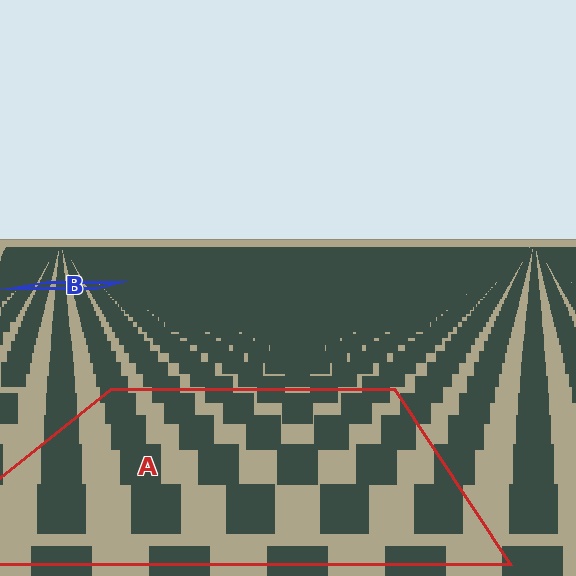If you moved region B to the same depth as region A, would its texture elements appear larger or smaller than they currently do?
They would appear larger. At a closer depth, the same texture elements are projected at a bigger on-screen size.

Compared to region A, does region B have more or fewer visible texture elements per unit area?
Region B has more texture elements per unit area — they are packed more densely because it is farther away.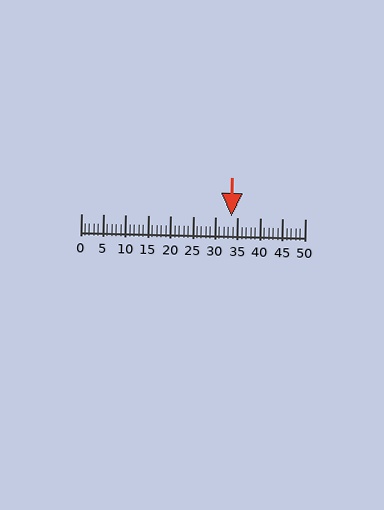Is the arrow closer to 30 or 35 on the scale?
The arrow is closer to 35.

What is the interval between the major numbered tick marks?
The major tick marks are spaced 5 units apart.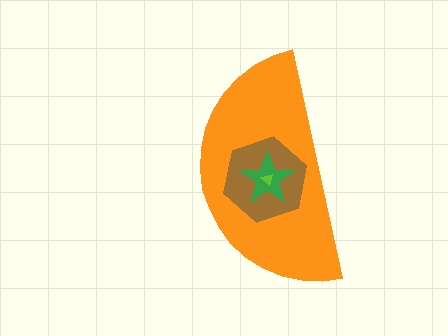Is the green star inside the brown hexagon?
Yes.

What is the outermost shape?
The orange semicircle.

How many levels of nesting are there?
4.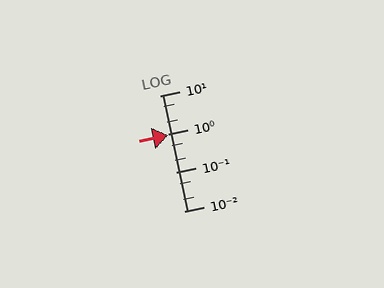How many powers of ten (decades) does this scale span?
The scale spans 3 decades, from 0.01 to 10.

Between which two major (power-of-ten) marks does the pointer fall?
The pointer is between 0.1 and 1.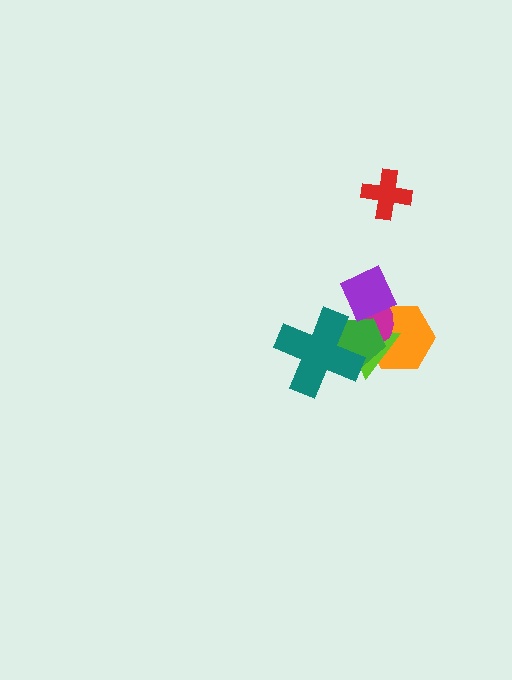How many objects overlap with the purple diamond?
4 objects overlap with the purple diamond.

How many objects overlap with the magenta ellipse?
4 objects overlap with the magenta ellipse.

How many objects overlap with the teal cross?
2 objects overlap with the teal cross.